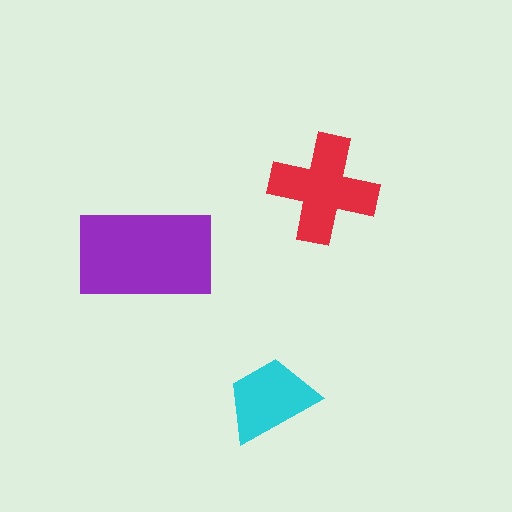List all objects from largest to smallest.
The purple rectangle, the red cross, the cyan trapezoid.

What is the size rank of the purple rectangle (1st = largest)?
1st.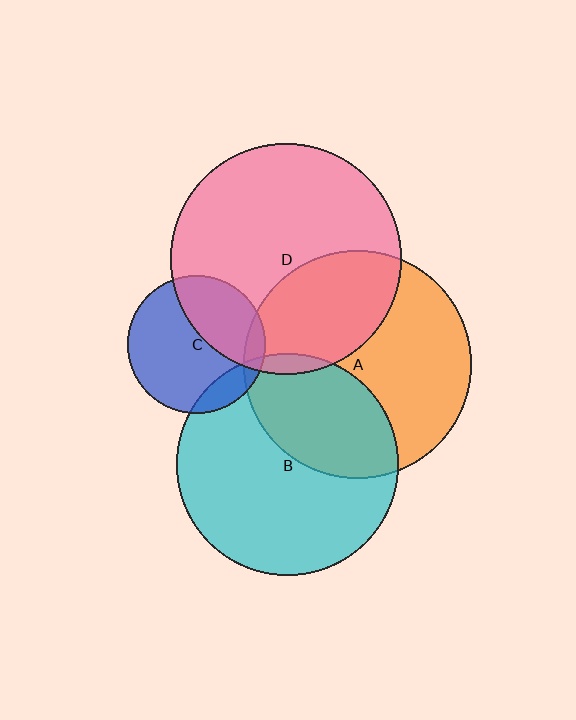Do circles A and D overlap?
Yes.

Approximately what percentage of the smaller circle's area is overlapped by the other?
Approximately 35%.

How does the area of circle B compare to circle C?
Approximately 2.6 times.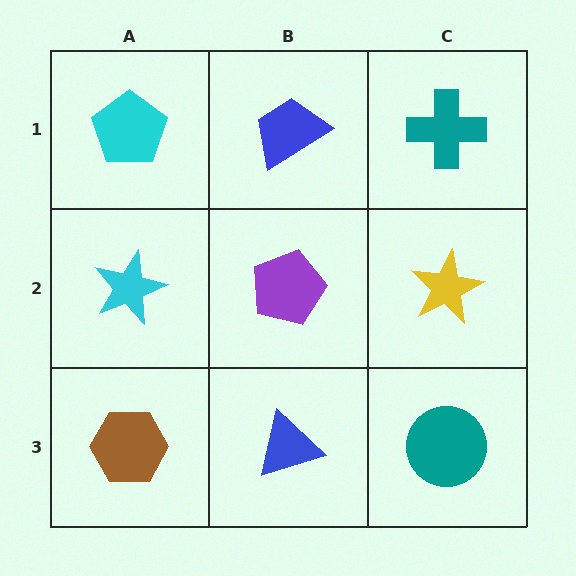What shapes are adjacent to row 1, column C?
A yellow star (row 2, column C), a blue trapezoid (row 1, column B).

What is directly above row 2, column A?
A cyan pentagon.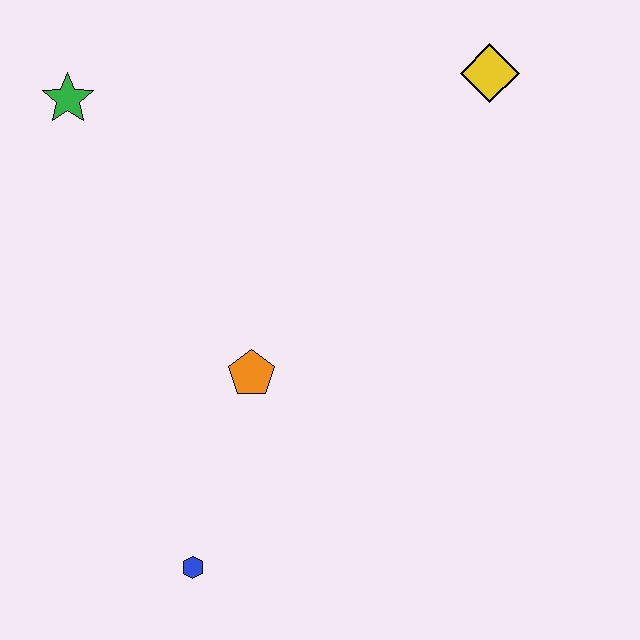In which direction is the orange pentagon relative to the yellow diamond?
The orange pentagon is below the yellow diamond.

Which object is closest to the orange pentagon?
The blue hexagon is closest to the orange pentagon.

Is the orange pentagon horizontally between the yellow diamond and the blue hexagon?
Yes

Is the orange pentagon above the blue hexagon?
Yes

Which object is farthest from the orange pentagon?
The yellow diamond is farthest from the orange pentagon.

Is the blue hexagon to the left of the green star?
No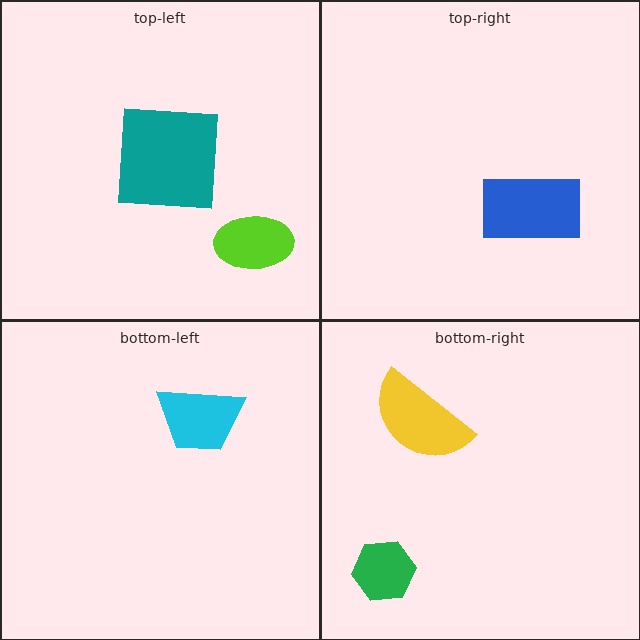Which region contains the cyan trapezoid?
The bottom-left region.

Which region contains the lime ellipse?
The top-left region.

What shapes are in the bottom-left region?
The cyan trapezoid.